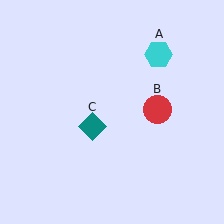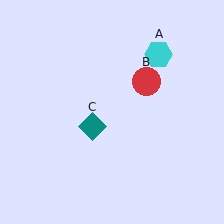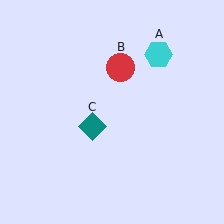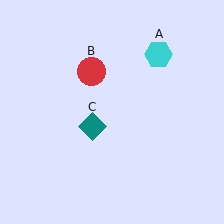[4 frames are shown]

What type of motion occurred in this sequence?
The red circle (object B) rotated counterclockwise around the center of the scene.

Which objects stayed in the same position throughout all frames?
Cyan hexagon (object A) and teal diamond (object C) remained stationary.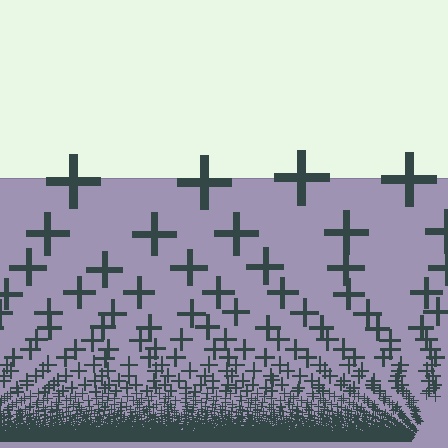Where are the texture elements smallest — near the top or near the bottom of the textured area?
Near the bottom.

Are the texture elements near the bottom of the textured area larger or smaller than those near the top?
Smaller. The gradient is inverted — elements near the bottom are smaller and denser.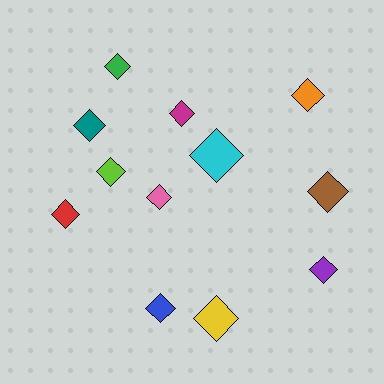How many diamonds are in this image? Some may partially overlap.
There are 12 diamonds.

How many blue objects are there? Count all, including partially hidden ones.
There is 1 blue object.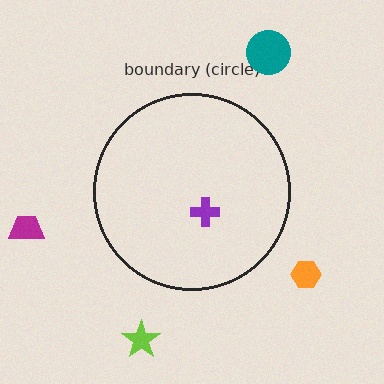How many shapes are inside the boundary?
1 inside, 4 outside.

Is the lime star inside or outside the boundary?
Outside.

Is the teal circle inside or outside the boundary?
Outside.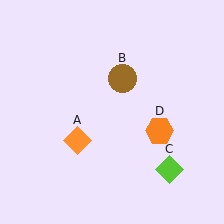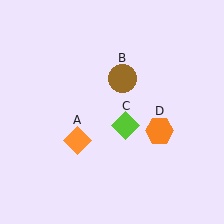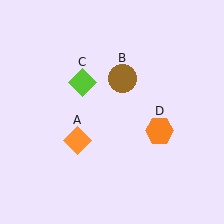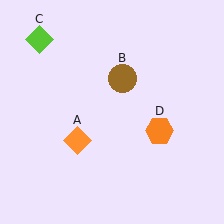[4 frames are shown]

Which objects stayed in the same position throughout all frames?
Orange diamond (object A) and brown circle (object B) and orange hexagon (object D) remained stationary.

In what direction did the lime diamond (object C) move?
The lime diamond (object C) moved up and to the left.